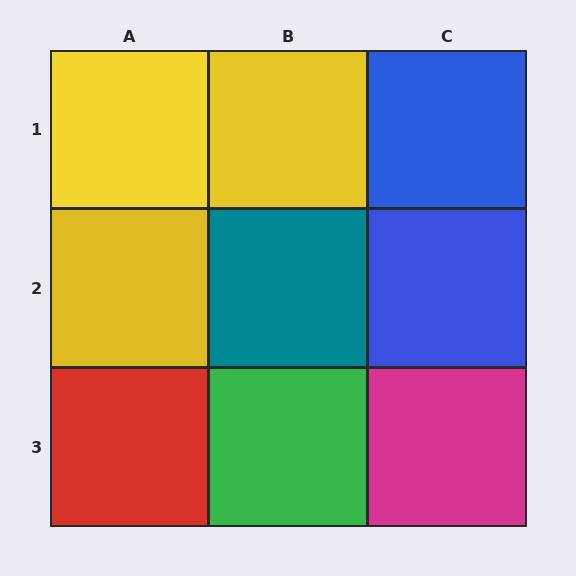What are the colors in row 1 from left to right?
Yellow, yellow, blue.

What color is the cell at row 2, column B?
Teal.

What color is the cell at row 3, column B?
Green.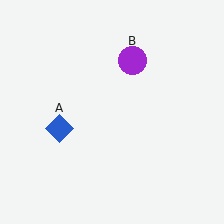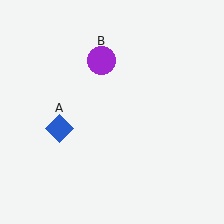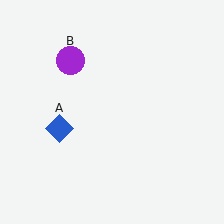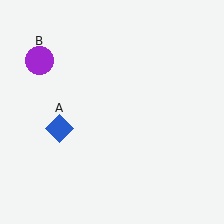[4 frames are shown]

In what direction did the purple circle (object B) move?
The purple circle (object B) moved left.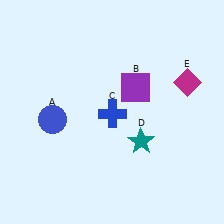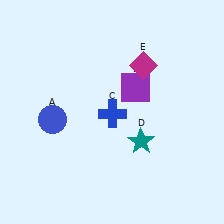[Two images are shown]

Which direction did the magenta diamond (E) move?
The magenta diamond (E) moved left.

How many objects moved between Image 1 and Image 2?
1 object moved between the two images.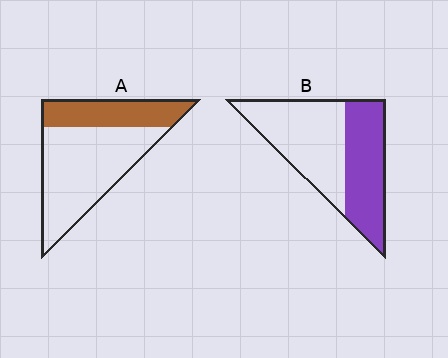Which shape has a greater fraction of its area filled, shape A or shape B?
Shape B.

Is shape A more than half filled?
No.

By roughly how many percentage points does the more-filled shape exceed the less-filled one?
By roughly 10 percentage points (B over A).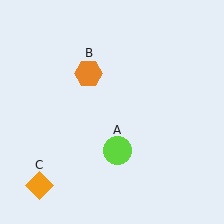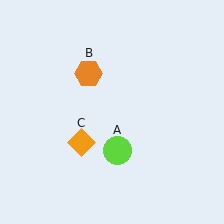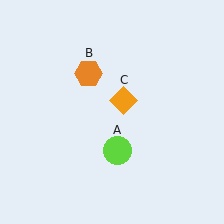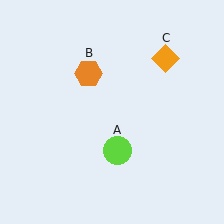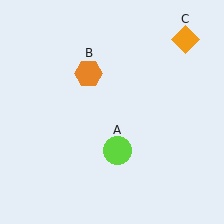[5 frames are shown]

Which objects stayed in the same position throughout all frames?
Lime circle (object A) and orange hexagon (object B) remained stationary.